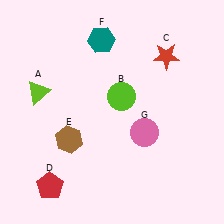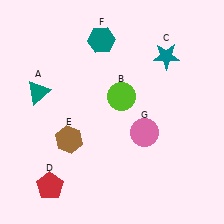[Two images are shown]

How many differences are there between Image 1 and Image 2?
There are 2 differences between the two images.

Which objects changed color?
A changed from lime to teal. C changed from red to teal.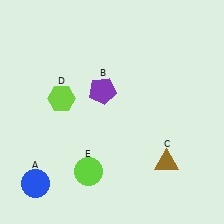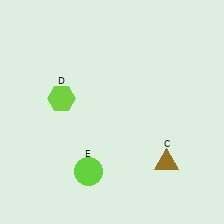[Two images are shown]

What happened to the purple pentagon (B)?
The purple pentagon (B) was removed in Image 2. It was in the top-left area of Image 1.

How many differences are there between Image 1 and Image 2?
There are 2 differences between the two images.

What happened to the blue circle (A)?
The blue circle (A) was removed in Image 2. It was in the bottom-left area of Image 1.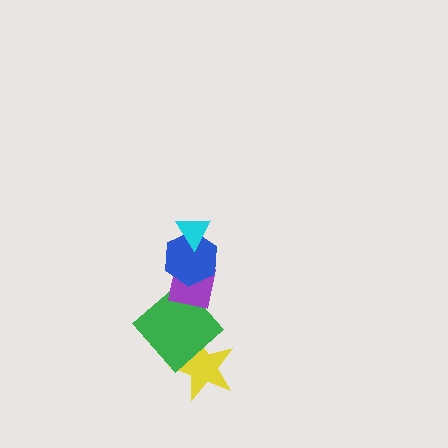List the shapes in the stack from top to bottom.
From top to bottom: the cyan triangle, the blue hexagon, the purple square, the green diamond, the yellow star.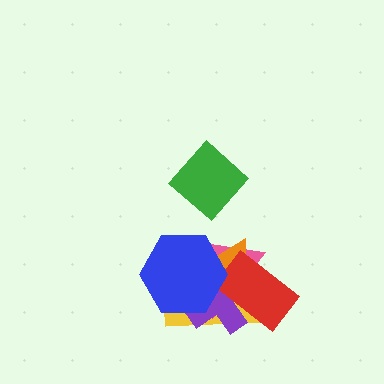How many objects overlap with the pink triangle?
5 objects overlap with the pink triangle.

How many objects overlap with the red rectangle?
4 objects overlap with the red rectangle.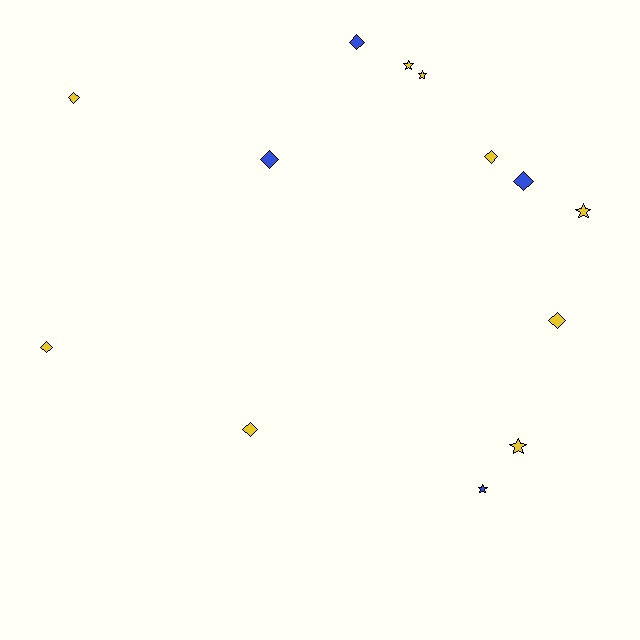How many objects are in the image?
There are 13 objects.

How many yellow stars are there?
There are 4 yellow stars.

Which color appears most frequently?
Yellow, with 9 objects.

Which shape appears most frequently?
Diamond, with 8 objects.